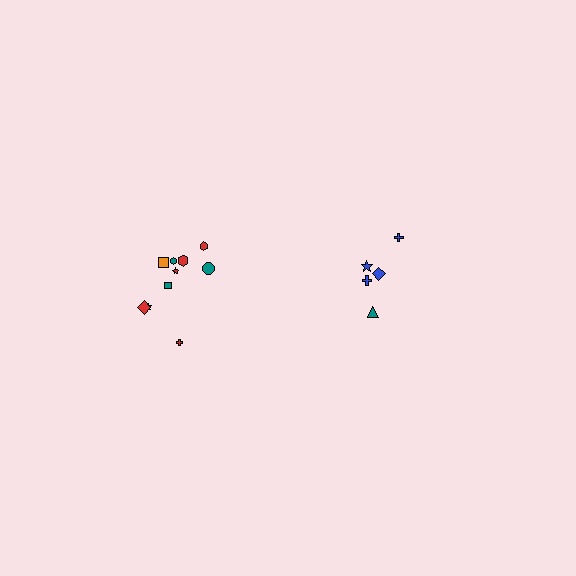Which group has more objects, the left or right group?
The left group.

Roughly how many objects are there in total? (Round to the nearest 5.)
Roughly 15 objects in total.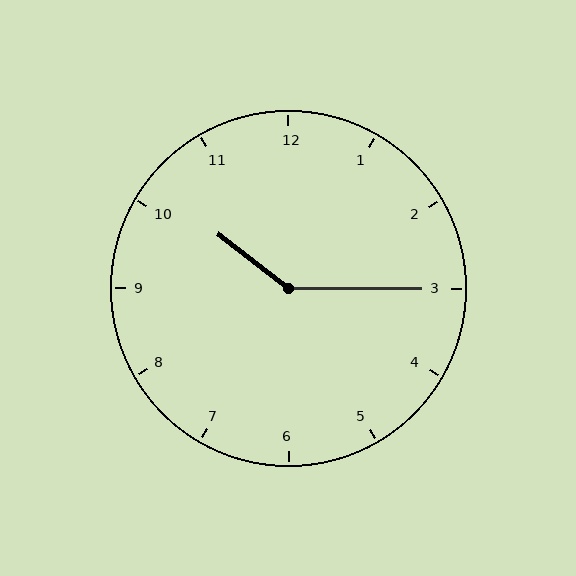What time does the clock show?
10:15.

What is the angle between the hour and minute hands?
Approximately 142 degrees.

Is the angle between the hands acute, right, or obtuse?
It is obtuse.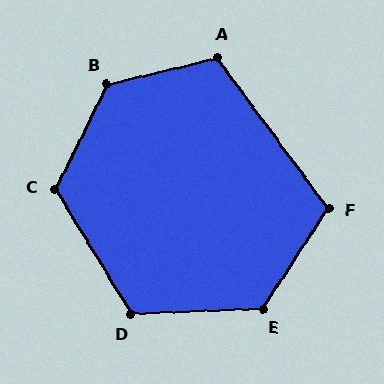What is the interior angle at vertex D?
Approximately 119 degrees (obtuse).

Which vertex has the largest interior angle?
B, at approximately 130 degrees.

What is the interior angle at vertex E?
Approximately 125 degrees (obtuse).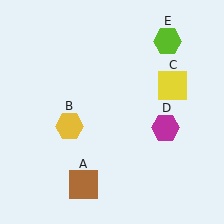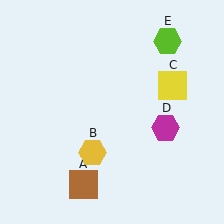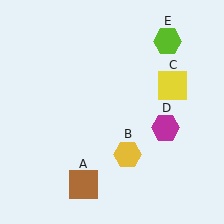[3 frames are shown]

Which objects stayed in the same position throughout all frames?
Brown square (object A) and yellow square (object C) and magenta hexagon (object D) and lime hexagon (object E) remained stationary.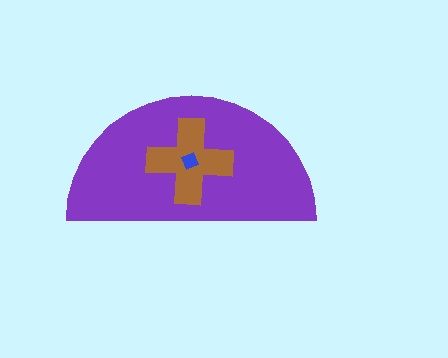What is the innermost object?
The blue square.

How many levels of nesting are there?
3.